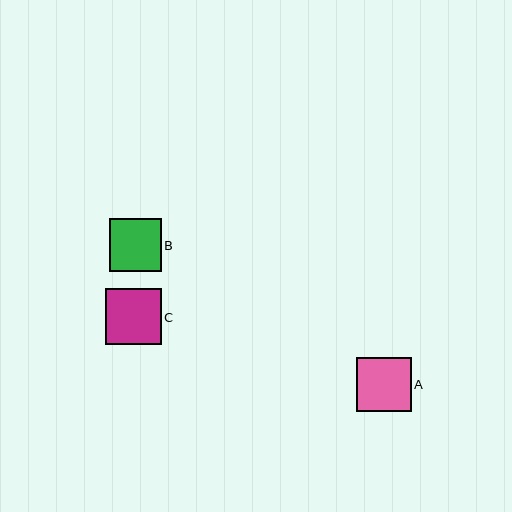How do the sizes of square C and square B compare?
Square C and square B are approximately the same size.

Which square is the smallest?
Square B is the smallest with a size of approximately 52 pixels.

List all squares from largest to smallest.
From largest to smallest: C, A, B.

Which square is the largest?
Square C is the largest with a size of approximately 55 pixels.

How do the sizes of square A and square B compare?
Square A and square B are approximately the same size.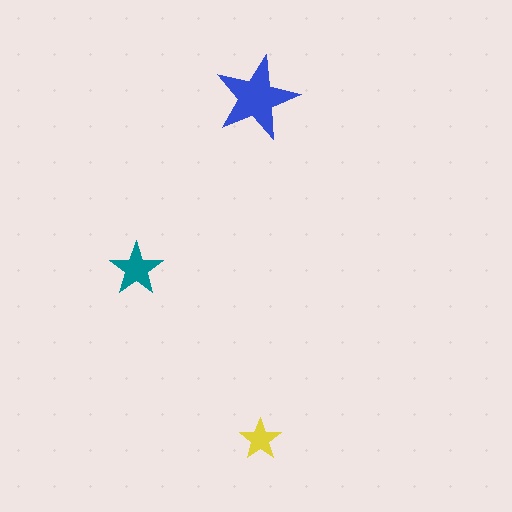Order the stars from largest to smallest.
the blue one, the teal one, the yellow one.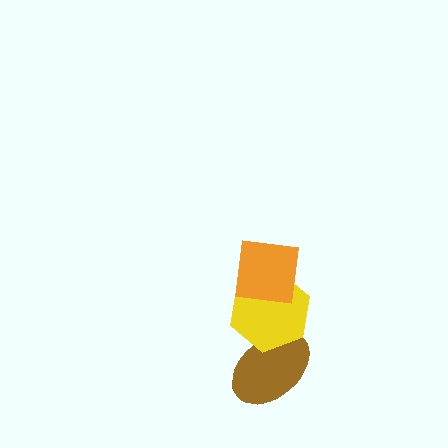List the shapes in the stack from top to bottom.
From top to bottom: the orange square, the yellow hexagon, the brown ellipse.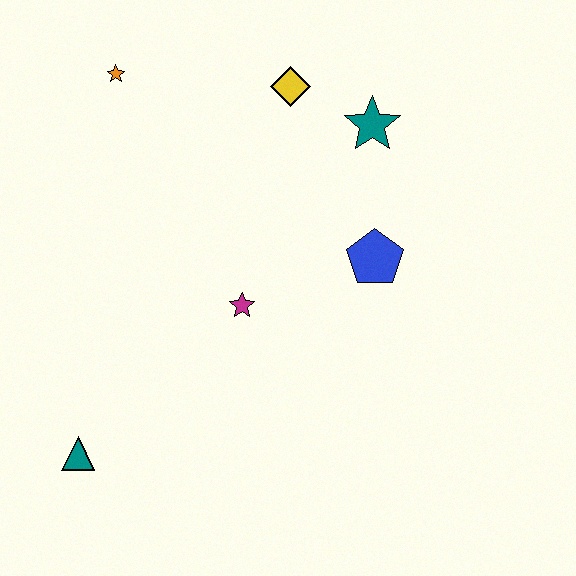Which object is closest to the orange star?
The yellow diamond is closest to the orange star.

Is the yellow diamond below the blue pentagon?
No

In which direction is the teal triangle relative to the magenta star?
The teal triangle is to the left of the magenta star.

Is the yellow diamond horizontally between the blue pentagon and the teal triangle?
Yes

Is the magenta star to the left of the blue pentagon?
Yes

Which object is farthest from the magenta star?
The orange star is farthest from the magenta star.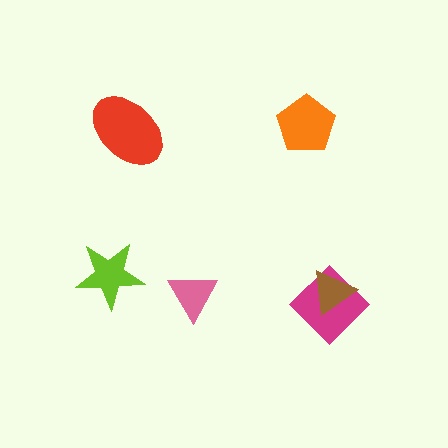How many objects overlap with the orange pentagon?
0 objects overlap with the orange pentagon.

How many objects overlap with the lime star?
0 objects overlap with the lime star.